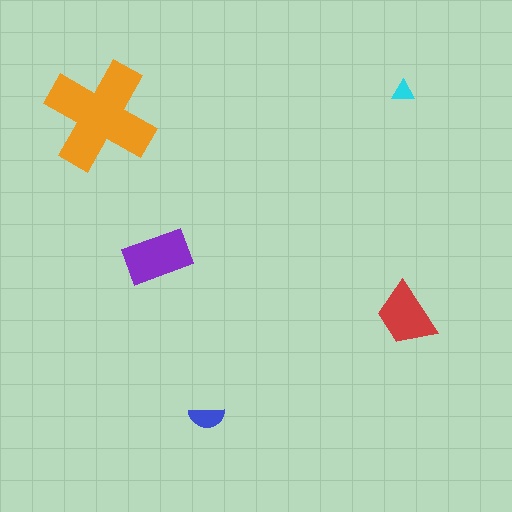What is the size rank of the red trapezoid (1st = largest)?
3rd.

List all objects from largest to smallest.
The orange cross, the purple rectangle, the red trapezoid, the blue semicircle, the cyan triangle.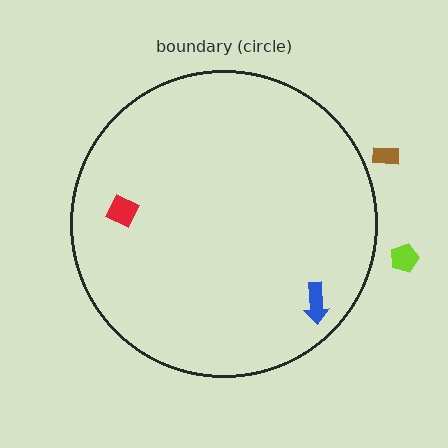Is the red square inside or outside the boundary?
Inside.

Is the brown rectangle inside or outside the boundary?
Outside.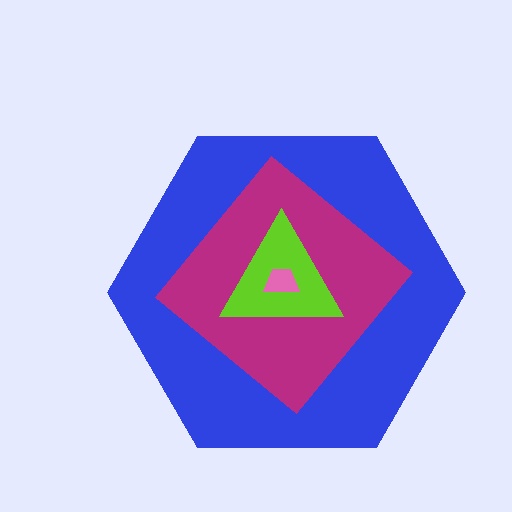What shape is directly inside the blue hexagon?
The magenta diamond.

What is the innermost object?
The pink trapezoid.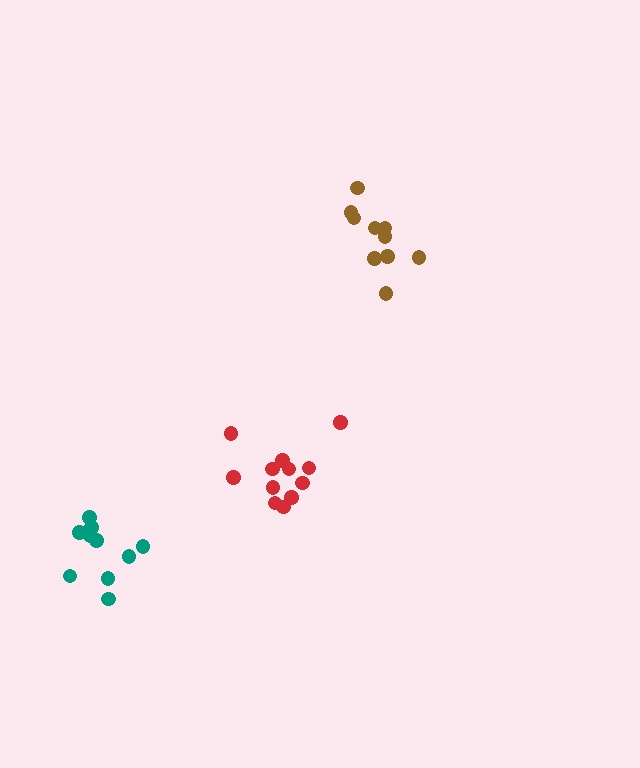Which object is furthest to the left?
The teal cluster is leftmost.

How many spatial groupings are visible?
There are 3 spatial groupings.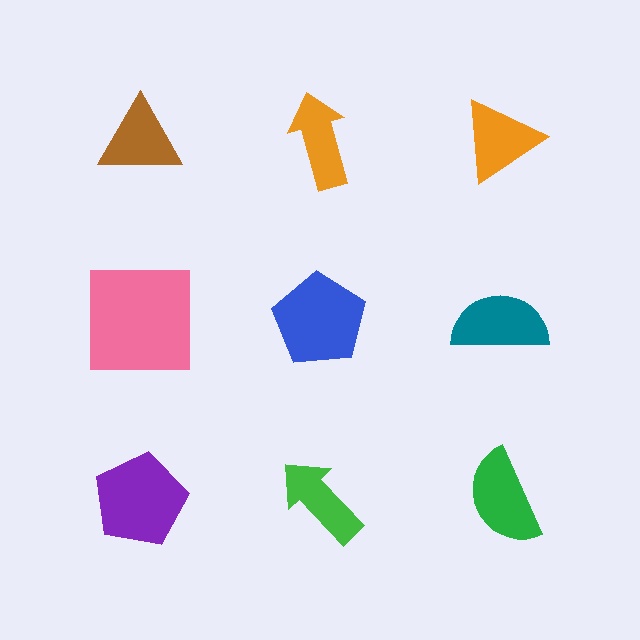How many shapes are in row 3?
3 shapes.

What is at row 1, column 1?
A brown triangle.